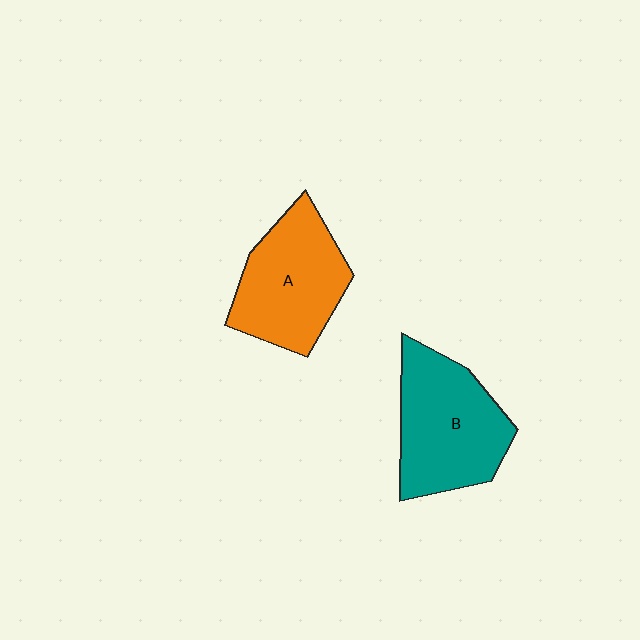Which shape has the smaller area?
Shape A (orange).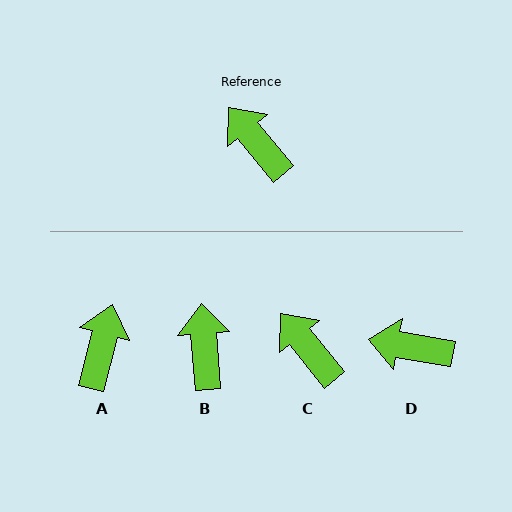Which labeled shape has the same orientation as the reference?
C.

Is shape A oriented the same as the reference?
No, it is off by about 54 degrees.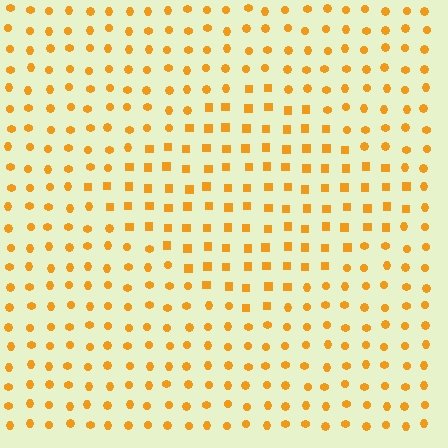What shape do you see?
I see a diamond.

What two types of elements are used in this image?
The image uses squares inside the diamond region and circles outside it.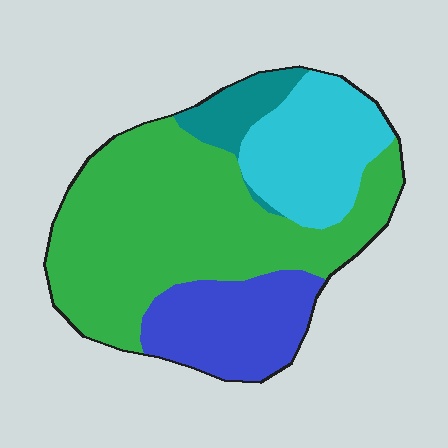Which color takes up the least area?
Teal, at roughly 5%.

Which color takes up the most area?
Green, at roughly 55%.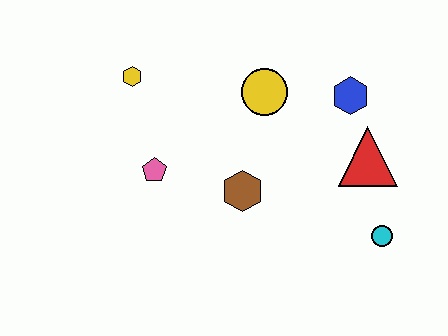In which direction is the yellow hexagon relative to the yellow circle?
The yellow hexagon is to the left of the yellow circle.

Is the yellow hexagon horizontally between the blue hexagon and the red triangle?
No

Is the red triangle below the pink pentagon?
No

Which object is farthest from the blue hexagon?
The yellow hexagon is farthest from the blue hexagon.